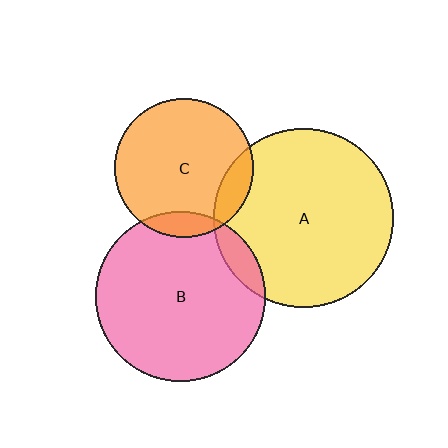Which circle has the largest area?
Circle A (yellow).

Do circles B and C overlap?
Yes.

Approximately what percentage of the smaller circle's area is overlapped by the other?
Approximately 10%.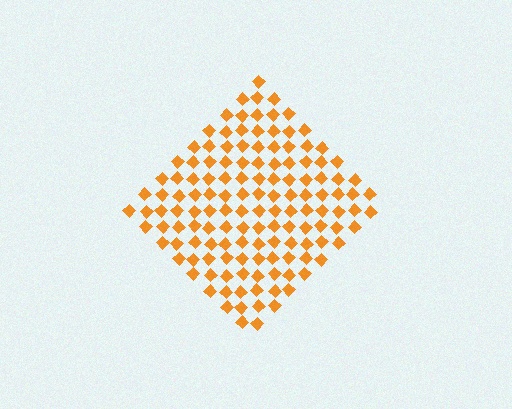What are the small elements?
The small elements are diamonds.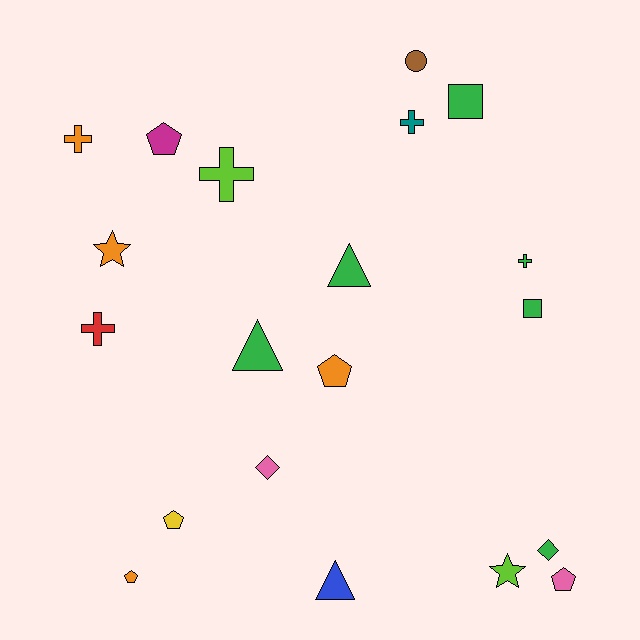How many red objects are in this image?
There is 1 red object.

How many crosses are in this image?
There are 5 crosses.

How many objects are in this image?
There are 20 objects.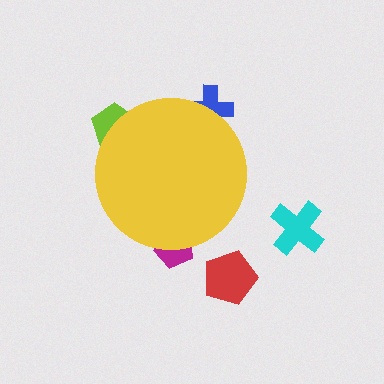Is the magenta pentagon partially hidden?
Yes, the magenta pentagon is partially hidden behind the yellow circle.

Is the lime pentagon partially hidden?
Yes, the lime pentagon is partially hidden behind the yellow circle.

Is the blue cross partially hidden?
Yes, the blue cross is partially hidden behind the yellow circle.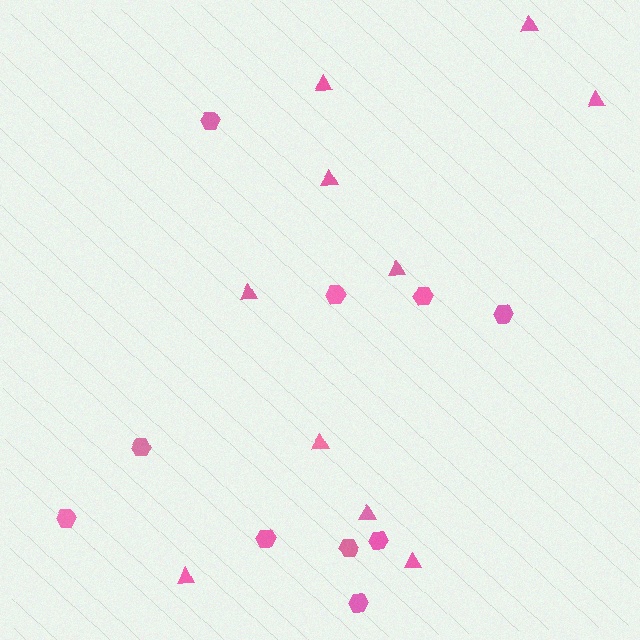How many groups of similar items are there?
There are 2 groups: one group of triangles (10) and one group of hexagons (10).